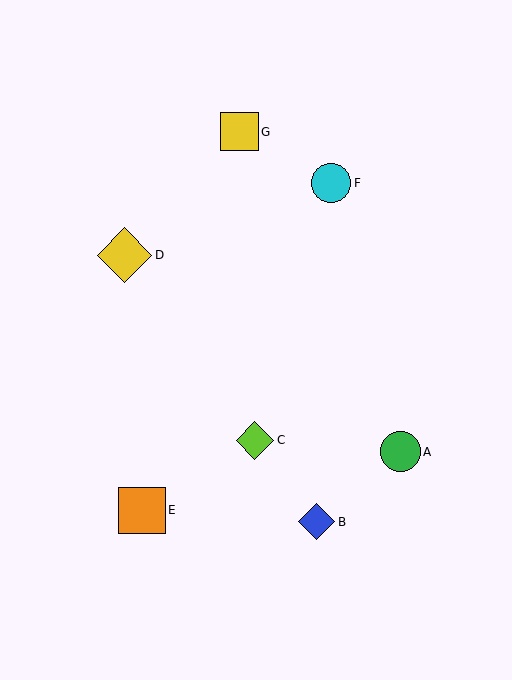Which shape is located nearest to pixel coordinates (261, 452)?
The lime diamond (labeled C) at (255, 440) is nearest to that location.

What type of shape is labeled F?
Shape F is a cyan circle.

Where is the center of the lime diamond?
The center of the lime diamond is at (255, 440).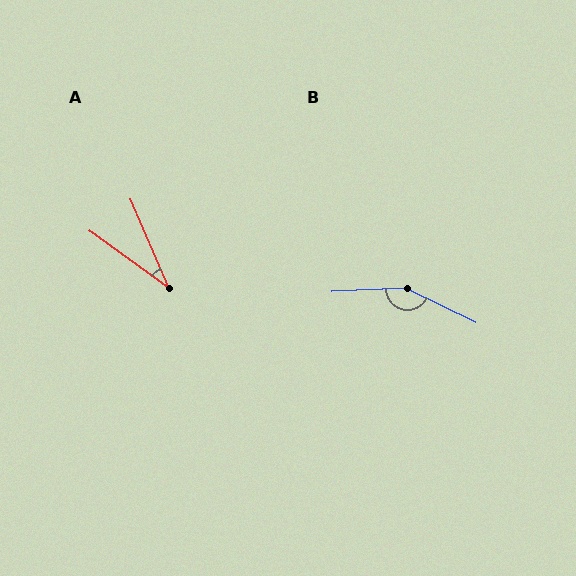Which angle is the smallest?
A, at approximately 31 degrees.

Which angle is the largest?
B, at approximately 151 degrees.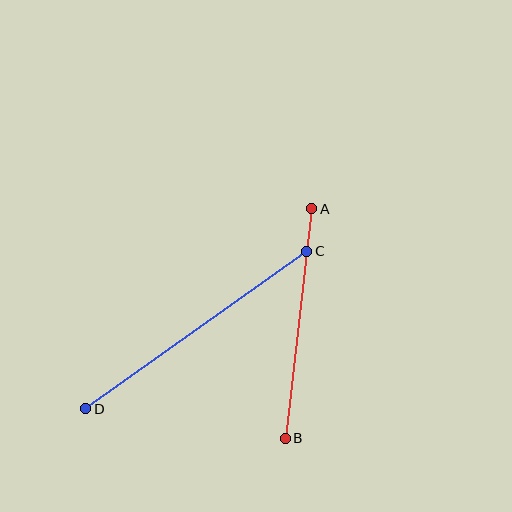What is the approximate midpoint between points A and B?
The midpoint is at approximately (298, 323) pixels.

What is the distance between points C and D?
The distance is approximately 272 pixels.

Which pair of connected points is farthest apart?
Points C and D are farthest apart.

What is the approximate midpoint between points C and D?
The midpoint is at approximately (196, 330) pixels.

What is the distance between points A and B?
The distance is approximately 231 pixels.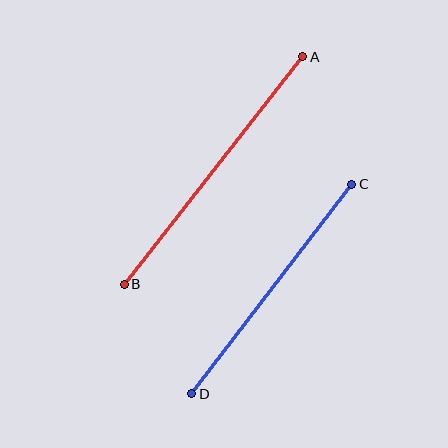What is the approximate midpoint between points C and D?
The midpoint is at approximately (272, 289) pixels.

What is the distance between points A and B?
The distance is approximately 289 pixels.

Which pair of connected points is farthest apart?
Points A and B are farthest apart.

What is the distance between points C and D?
The distance is approximately 264 pixels.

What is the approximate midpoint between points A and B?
The midpoint is at approximately (213, 170) pixels.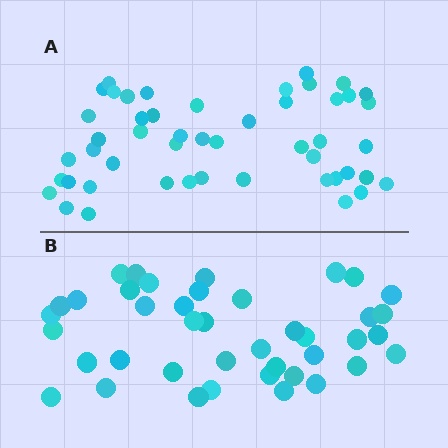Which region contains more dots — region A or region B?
Region A (the top region) has more dots.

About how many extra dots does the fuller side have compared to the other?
Region A has roughly 8 or so more dots than region B.